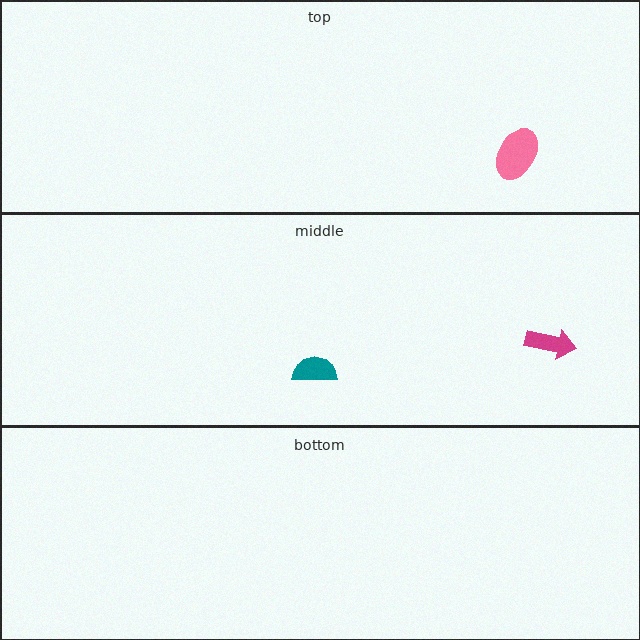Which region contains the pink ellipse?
The top region.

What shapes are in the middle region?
The teal semicircle, the magenta arrow.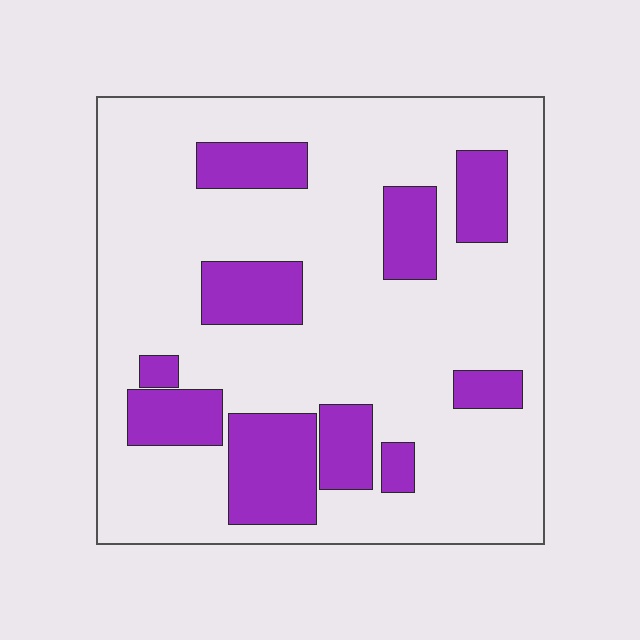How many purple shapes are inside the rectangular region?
10.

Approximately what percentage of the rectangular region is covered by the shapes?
Approximately 25%.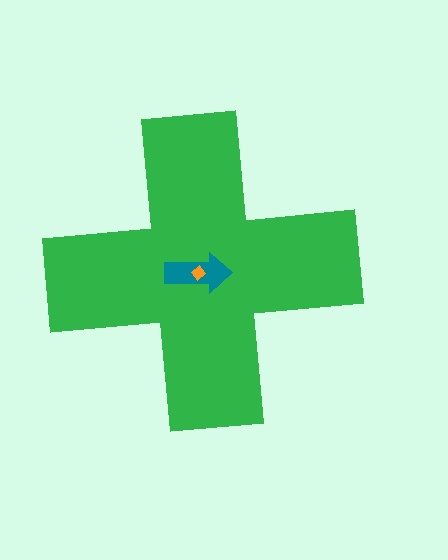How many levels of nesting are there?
3.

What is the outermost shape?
The green cross.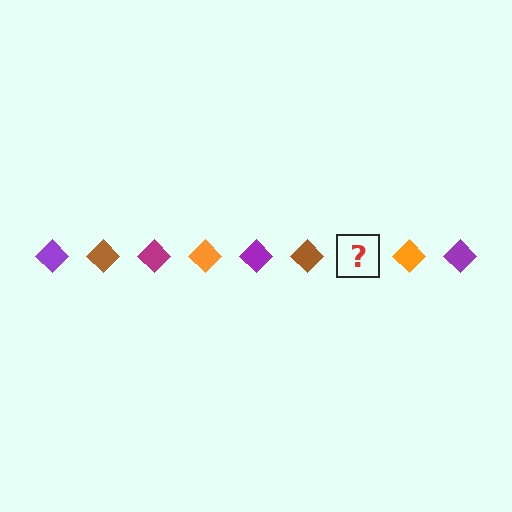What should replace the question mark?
The question mark should be replaced with a magenta diamond.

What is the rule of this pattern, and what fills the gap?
The rule is that the pattern cycles through purple, brown, magenta, orange diamonds. The gap should be filled with a magenta diamond.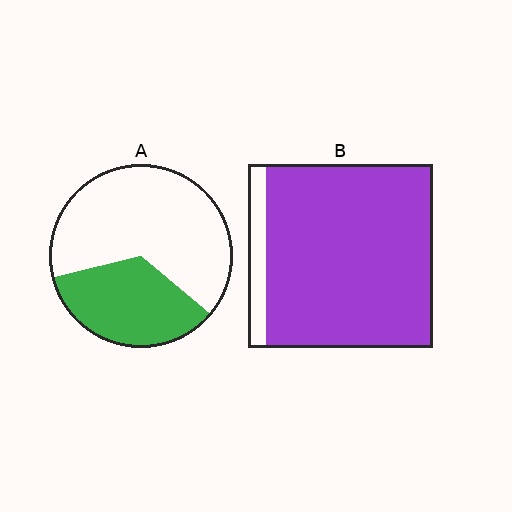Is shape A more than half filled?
No.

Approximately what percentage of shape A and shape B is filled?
A is approximately 35% and B is approximately 90%.